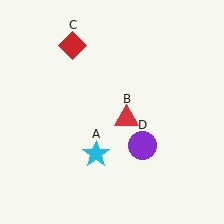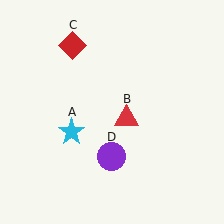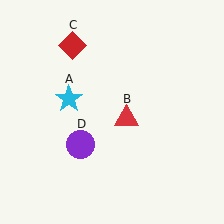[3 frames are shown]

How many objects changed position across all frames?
2 objects changed position: cyan star (object A), purple circle (object D).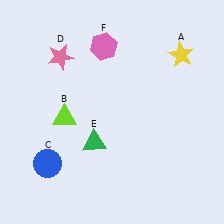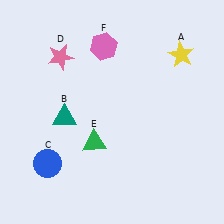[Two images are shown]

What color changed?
The triangle (B) changed from lime in Image 1 to teal in Image 2.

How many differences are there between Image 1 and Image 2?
There is 1 difference between the two images.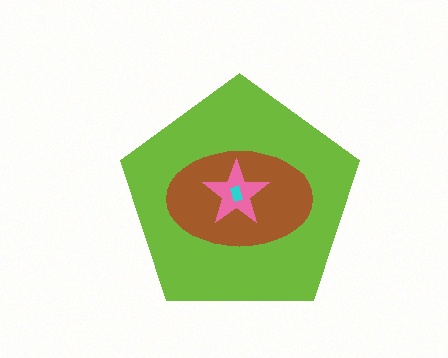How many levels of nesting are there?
4.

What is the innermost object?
The cyan rectangle.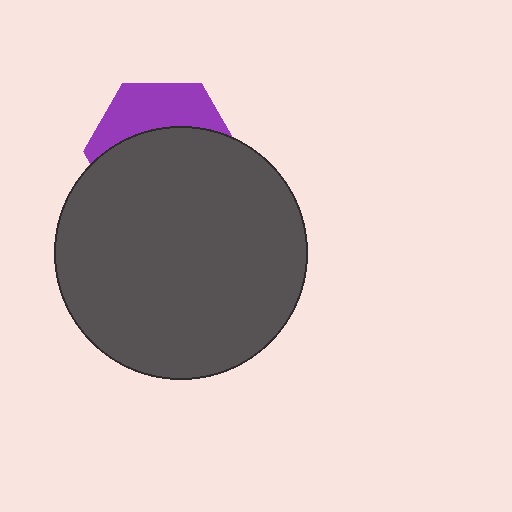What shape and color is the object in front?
The object in front is a dark gray circle.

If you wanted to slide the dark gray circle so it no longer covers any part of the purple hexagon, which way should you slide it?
Slide it down — that is the most direct way to separate the two shapes.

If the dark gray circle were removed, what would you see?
You would see the complete purple hexagon.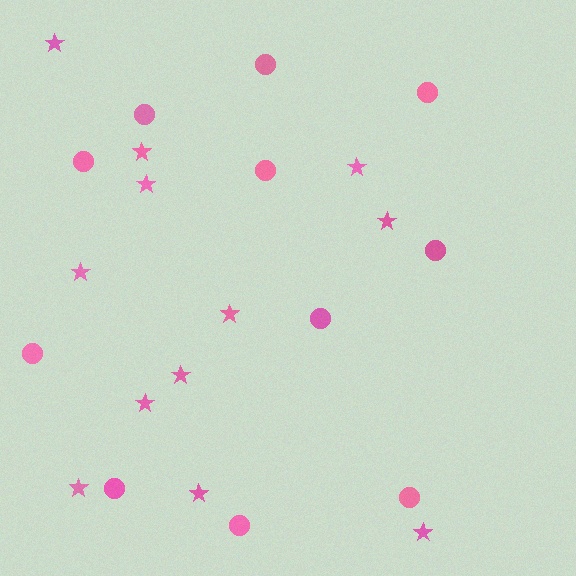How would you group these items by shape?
There are 2 groups: one group of stars (12) and one group of circles (11).